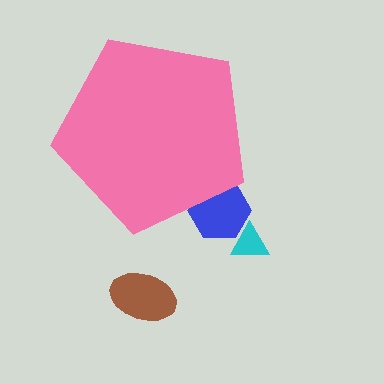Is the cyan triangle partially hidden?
No, the cyan triangle is fully visible.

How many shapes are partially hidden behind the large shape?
1 shape is partially hidden.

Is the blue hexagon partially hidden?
Yes, the blue hexagon is partially hidden behind the pink pentagon.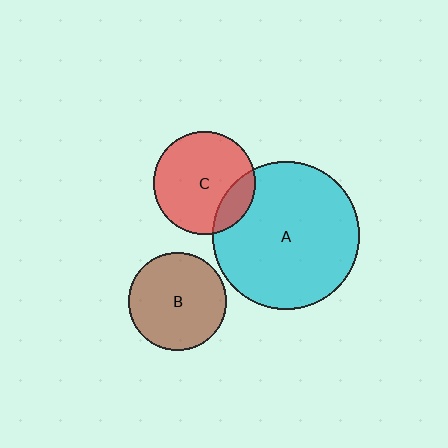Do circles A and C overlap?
Yes.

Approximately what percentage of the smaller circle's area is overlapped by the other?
Approximately 20%.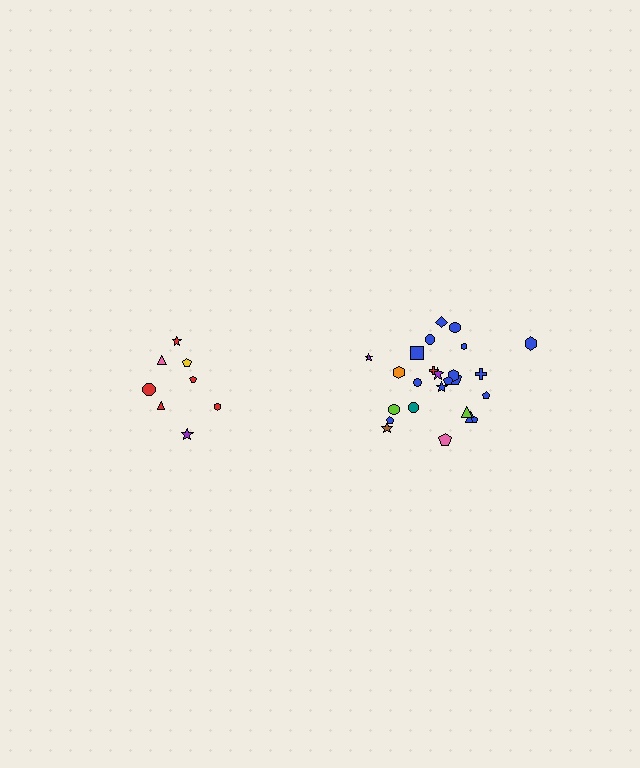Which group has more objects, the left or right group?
The right group.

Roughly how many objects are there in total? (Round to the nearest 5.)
Roughly 35 objects in total.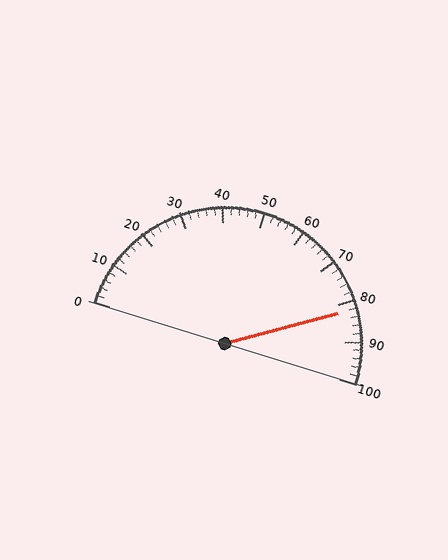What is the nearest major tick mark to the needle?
The nearest major tick mark is 80.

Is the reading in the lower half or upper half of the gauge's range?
The reading is in the upper half of the range (0 to 100).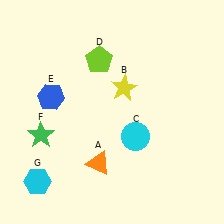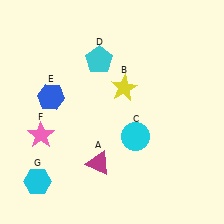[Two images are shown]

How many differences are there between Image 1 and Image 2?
There are 3 differences between the two images.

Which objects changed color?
A changed from orange to magenta. D changed from lime to cyan. F changed from green to pink.